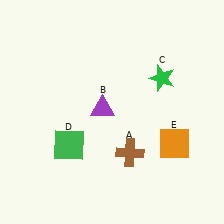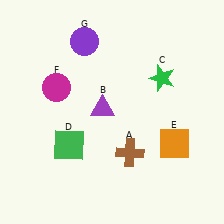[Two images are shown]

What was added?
A magenta circle (F), a purple circle (G) were added in Image 2.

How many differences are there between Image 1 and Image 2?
There are 2 differences between the two images.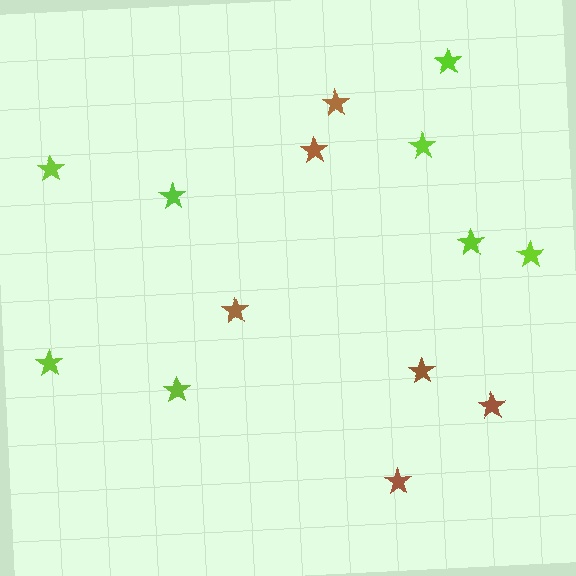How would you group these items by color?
There are 2 groups: one group of lime stars (8) and one group of brown stars (6).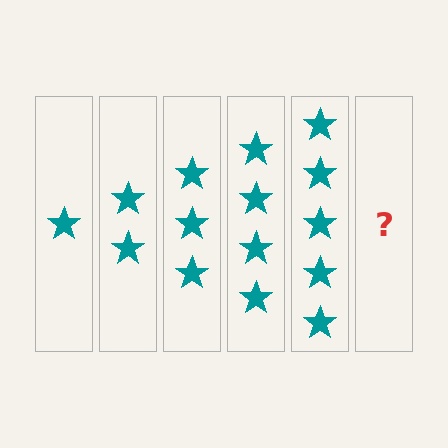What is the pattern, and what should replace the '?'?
The pattern is that each step adds one more star. The '?' should be 6 stars.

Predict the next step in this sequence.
The next step is 6 stars.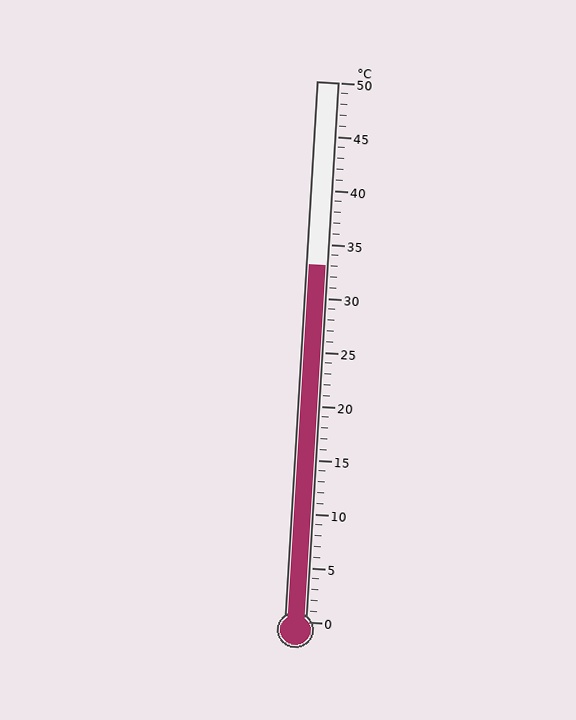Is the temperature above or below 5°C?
The temperature is above 5°C.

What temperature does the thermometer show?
The thermometer shows approximately 33°C.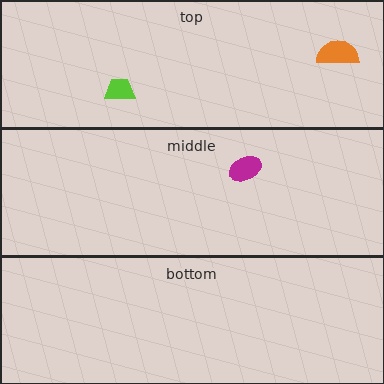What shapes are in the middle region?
The magenta ellipse.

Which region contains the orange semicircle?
The top region.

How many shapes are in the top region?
2.